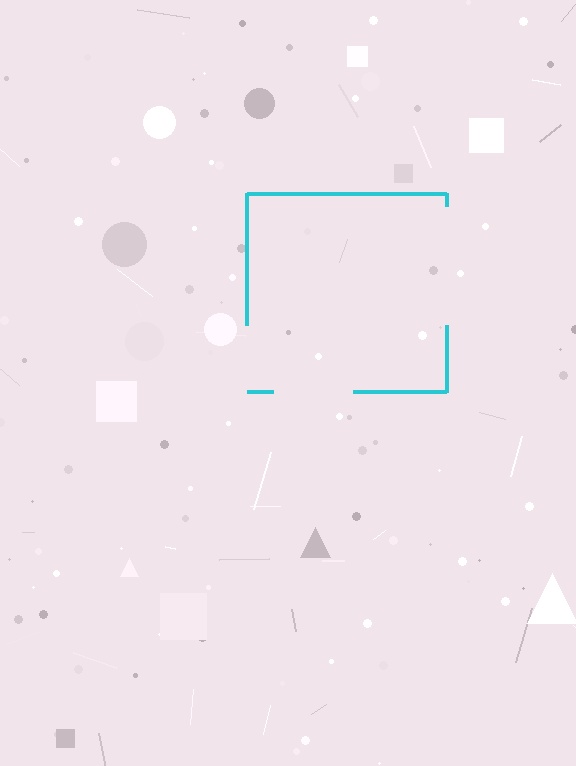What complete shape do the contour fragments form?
The contour fragments form a square.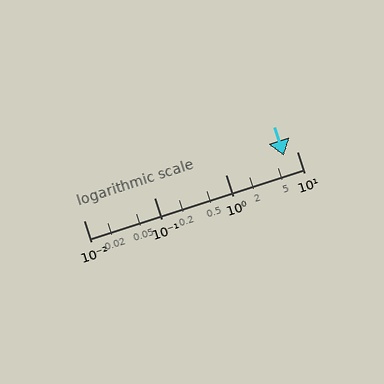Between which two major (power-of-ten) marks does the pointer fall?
The pointer is between 1 and 10.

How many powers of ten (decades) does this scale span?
The scale spans 3 decades, from 0.01 to 10.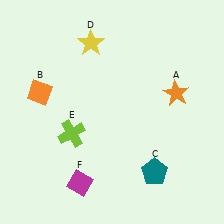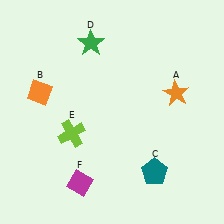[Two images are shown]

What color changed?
The star (D) changed from yellow in Image 1 to green in Image 2.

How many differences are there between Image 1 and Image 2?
There is 1 difference between the two images.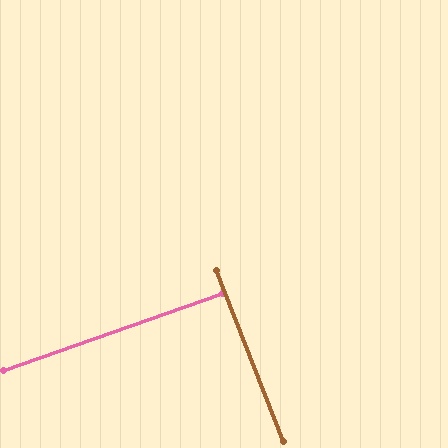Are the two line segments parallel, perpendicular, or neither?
Perpendicular — they meet at approximately 88°.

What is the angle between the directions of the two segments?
Approximately 88 degrees.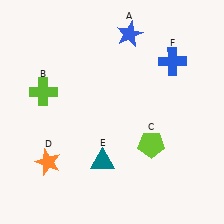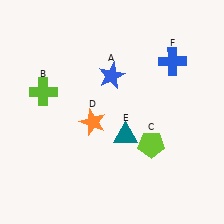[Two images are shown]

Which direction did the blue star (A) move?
The blue star (A) moved down.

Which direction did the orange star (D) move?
The orange star (D) moved right.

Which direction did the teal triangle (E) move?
The teal triangle (E) moved up.